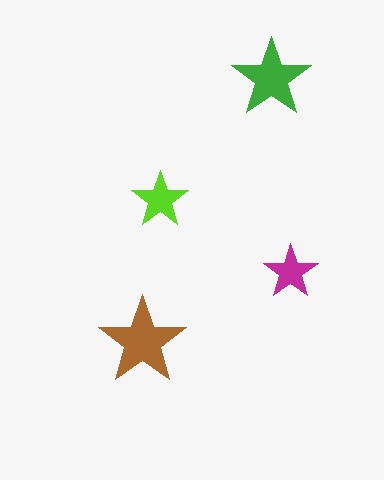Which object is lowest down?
The brown star is bottommost.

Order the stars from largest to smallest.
the brown one, the green one, the lime one, the magenta one.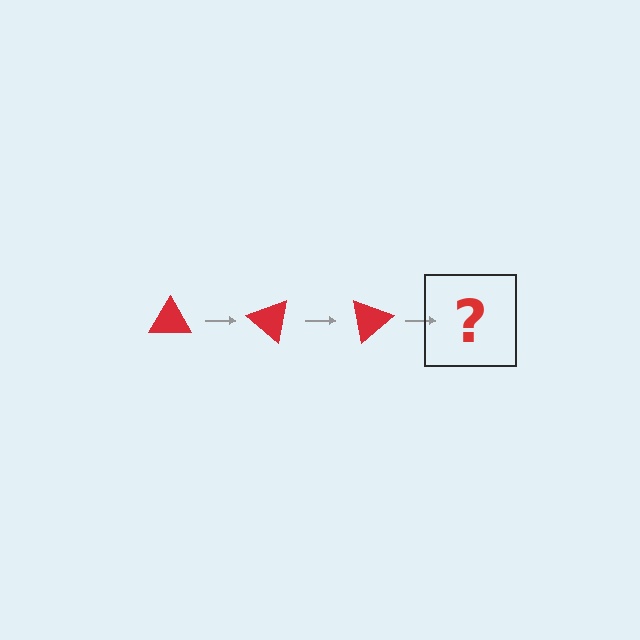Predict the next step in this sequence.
The next step is a red triangle rotated 120 degrees.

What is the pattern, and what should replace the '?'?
The pattern is that the triangle rotates 40 degrees each step. The '?' should be a red triangle rotated 120 degrees.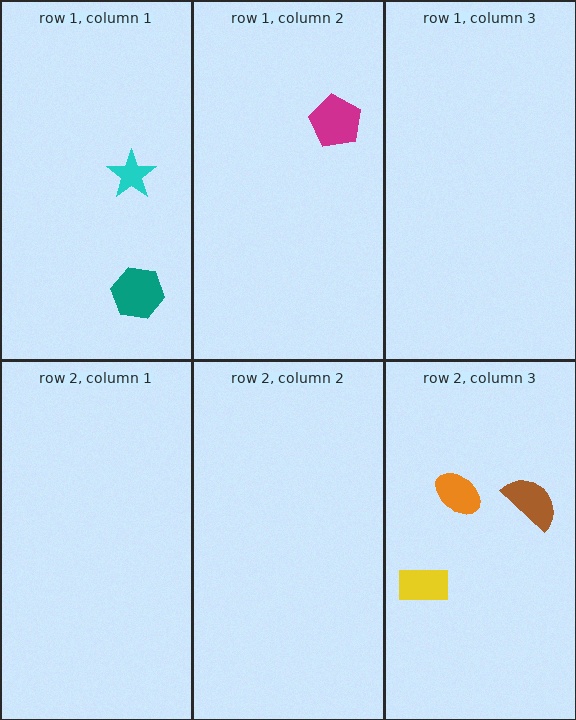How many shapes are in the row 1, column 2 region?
1.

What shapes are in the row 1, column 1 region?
The teal hexagon, the cyan star.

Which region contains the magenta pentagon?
The row 1, column 2 region.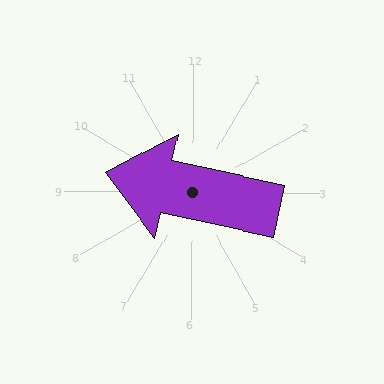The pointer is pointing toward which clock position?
Roughly 9 o'clock.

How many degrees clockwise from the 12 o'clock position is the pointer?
Approximately 282 degrees.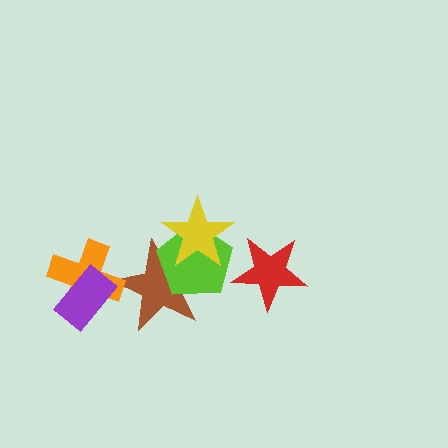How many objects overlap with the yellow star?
2 objects overlap with the yellow star.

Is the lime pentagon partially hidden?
Yes, it is partially covered by another shape.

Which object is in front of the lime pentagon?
The yellow star is in front of the lime pentagon.